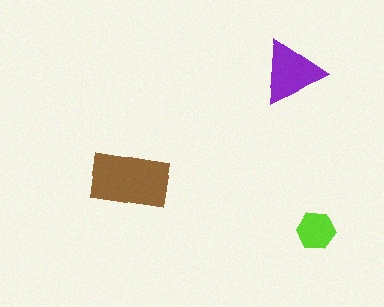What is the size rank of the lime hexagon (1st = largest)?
3rd.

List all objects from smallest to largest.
The lime hexagon, the purple triangle, the brown rectangle.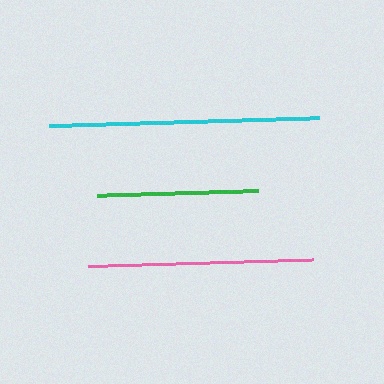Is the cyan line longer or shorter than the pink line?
The cyan line is longer than the pink line.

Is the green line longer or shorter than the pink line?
The pink line is longer than the green line.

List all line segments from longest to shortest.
From longest to shortest: cyan, pink, green.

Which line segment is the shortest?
The green line is the shortest at approximately 161 pixels.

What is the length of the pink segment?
The pink segment is approximately 225 pixels long.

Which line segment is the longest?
The cyan line is the longest at approximately 270 pixels.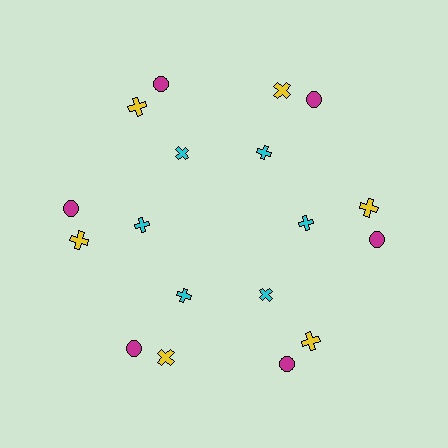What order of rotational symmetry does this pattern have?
This pattern has 6-fold rotational symmetry.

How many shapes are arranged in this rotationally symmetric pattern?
There are 18 shapes, arranged in 6 groups of 3.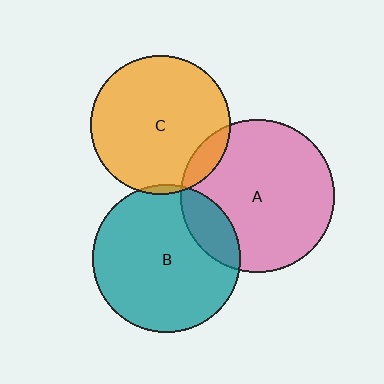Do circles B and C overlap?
Yes.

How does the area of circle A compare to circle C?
Approximately 1.2 times.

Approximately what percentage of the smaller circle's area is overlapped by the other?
Approximately 5%.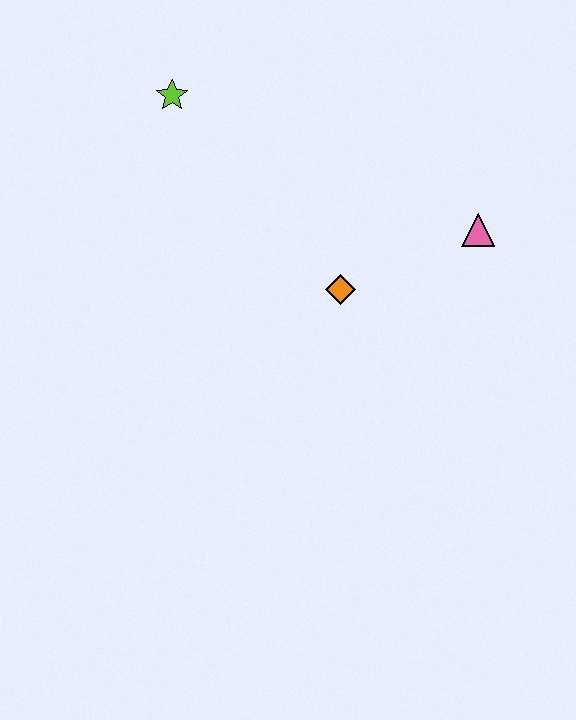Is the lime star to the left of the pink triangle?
Yes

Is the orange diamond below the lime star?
Yes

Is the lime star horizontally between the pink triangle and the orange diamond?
No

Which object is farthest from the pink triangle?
The lime star is farthest from the pink triangle.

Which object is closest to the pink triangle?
The orange diamond is closest to the pink triangle.